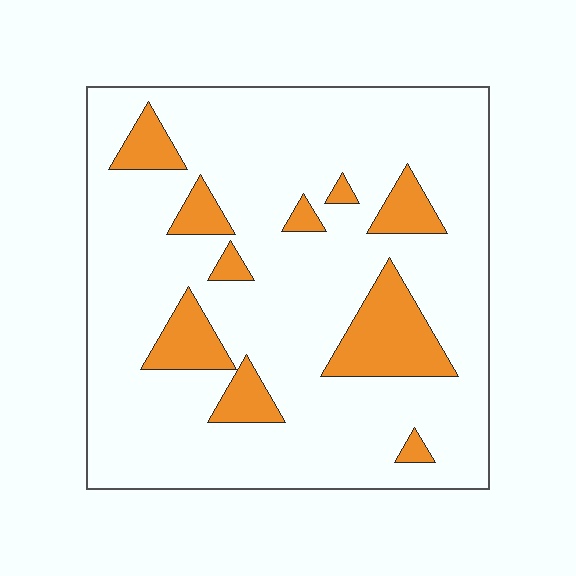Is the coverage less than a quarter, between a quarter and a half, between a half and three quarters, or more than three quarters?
Less than a quarter.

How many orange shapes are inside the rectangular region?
10.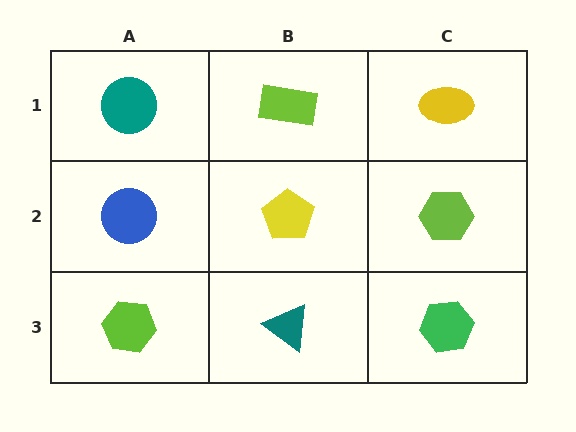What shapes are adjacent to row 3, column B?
A yellow pentagon (row 2, column B), a lime hexagon (row 3, column A), a green hexagon (row 3, column C).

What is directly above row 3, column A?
A blue circle.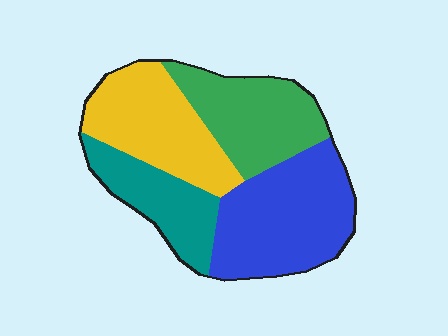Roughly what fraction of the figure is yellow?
Yellow takes up between a quarter and a half of the figure.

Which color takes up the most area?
Blue, at roughly 35%.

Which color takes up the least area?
Teal, at roughly 20%.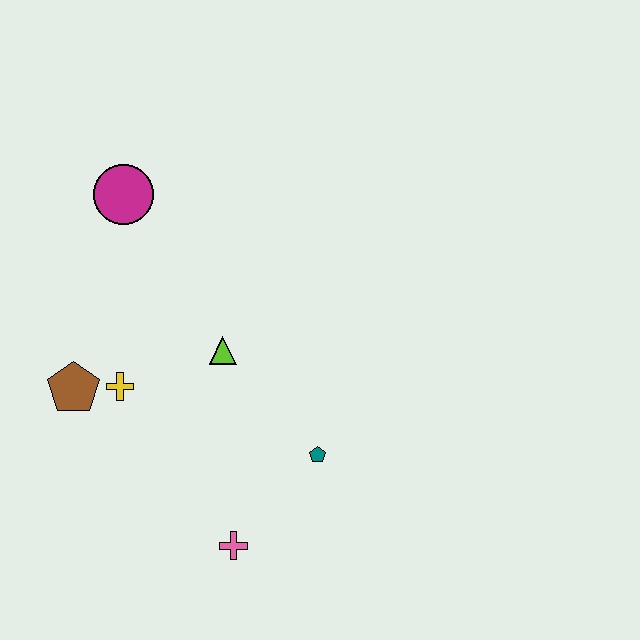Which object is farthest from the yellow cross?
The teal pentagon is farthest from the yellow cross.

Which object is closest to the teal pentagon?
The pink cross is closest to the teal pentagon.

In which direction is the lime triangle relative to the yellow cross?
The lime triangle is to the right of the yellow cross.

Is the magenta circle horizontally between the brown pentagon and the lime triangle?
Yes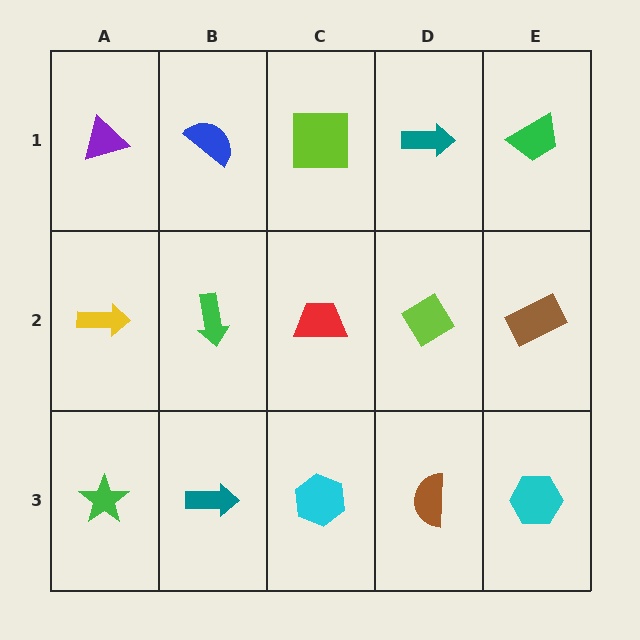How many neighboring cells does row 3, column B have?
3.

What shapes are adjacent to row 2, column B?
A blue semicircle (row 1, column B), a teal arrow (row 3, column B), a yellow arrow (row 2, column A), a red trapezoid (row 2, column C).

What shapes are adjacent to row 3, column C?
A red trapezoid (row 2, column C), a teal arrow (row 3, column B), a brown semicircle (row 3, column D).